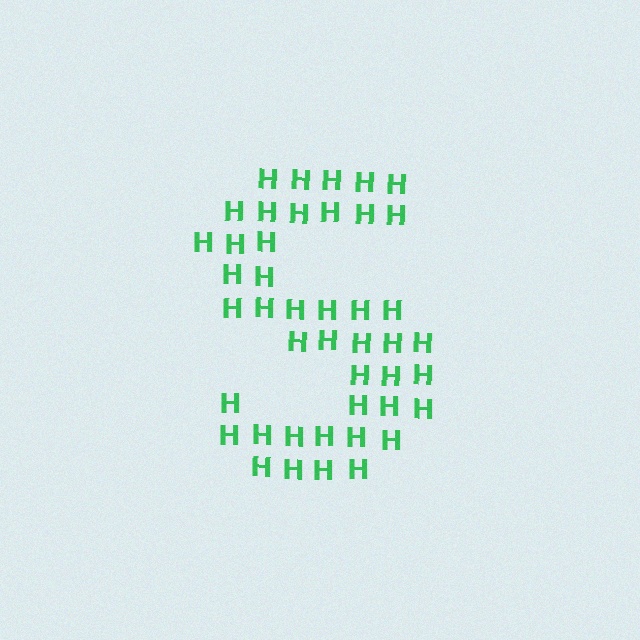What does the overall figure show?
The overall figure shows the letter S.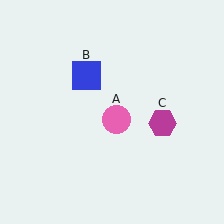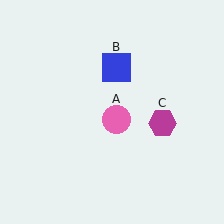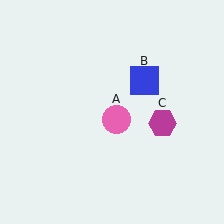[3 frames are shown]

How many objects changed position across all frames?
1 object changed position: blue square (object B).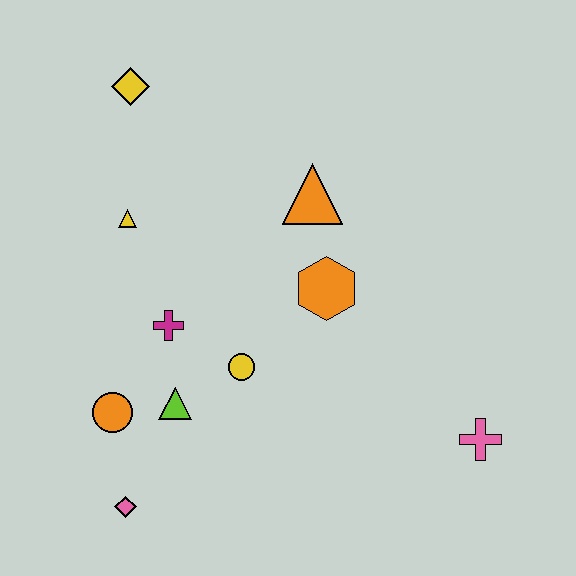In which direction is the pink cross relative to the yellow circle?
The pink cross is to the right of the yellow circle.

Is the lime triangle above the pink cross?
Yes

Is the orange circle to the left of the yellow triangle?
Yes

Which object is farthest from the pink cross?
The yellow diamond is farthest from the pink cross.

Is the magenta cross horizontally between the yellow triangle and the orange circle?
No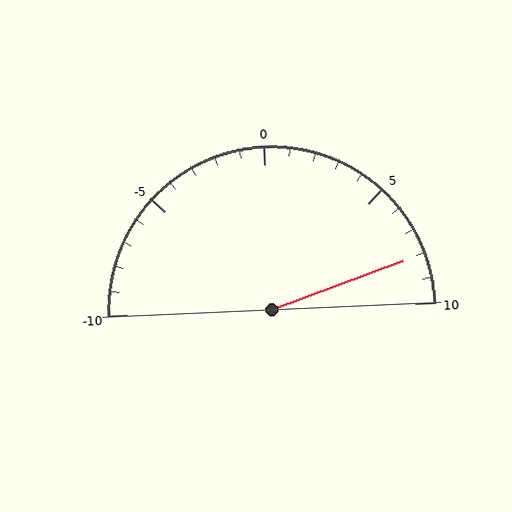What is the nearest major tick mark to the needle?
The nearest major tick mark is 10.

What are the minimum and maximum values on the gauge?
The gauge ranges from -10 to 10.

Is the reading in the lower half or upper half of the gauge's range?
The reading is in the upper half of the range (-10 to 10).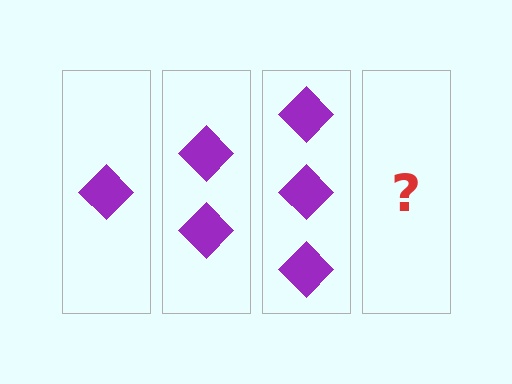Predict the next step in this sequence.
The next step is 4 diamonds.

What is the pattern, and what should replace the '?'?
The pattern is that each step adds one more diamond. The '?' should be 4 diamonds.